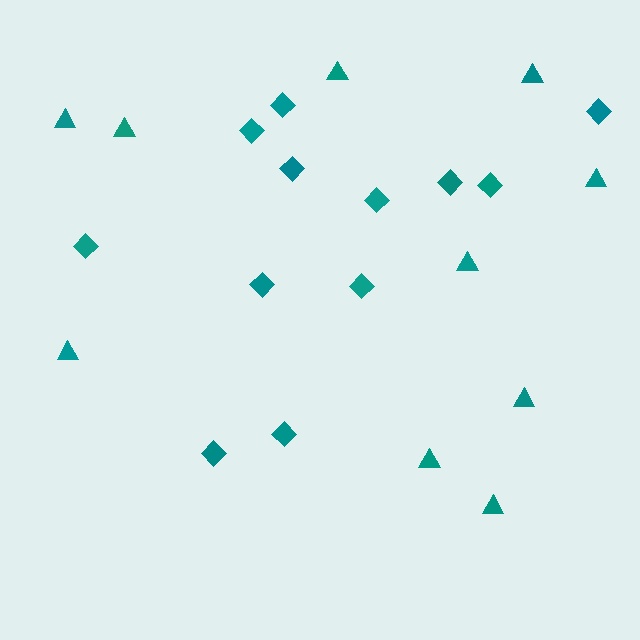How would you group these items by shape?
There are 2 groups: one group of triangles (10) and one group of diamonds (12).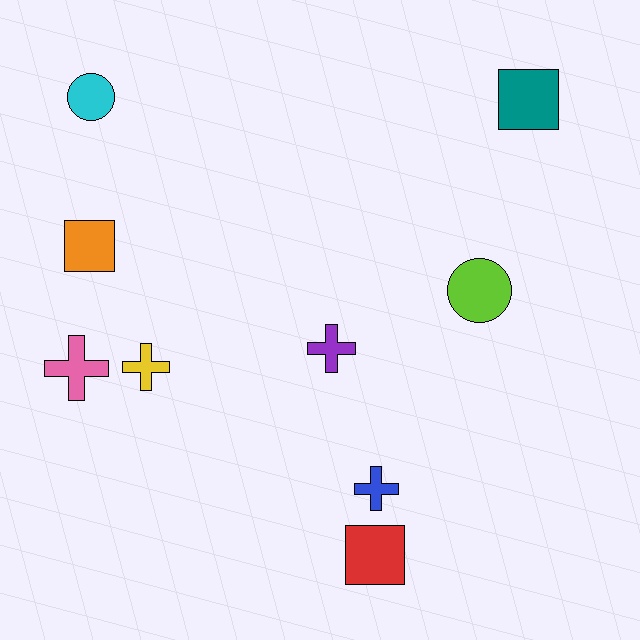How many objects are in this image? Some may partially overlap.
There are 9 objects.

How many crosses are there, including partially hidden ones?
There are 4 crosses.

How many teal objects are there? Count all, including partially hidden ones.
There is 1 teal object.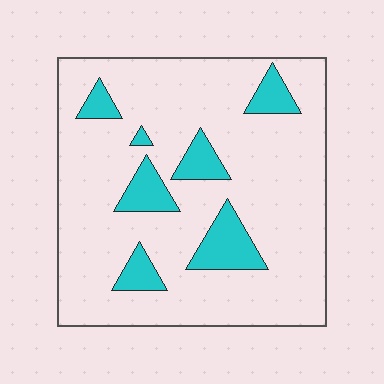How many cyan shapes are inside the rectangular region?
7.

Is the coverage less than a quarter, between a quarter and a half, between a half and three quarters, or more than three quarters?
Less than a quarter.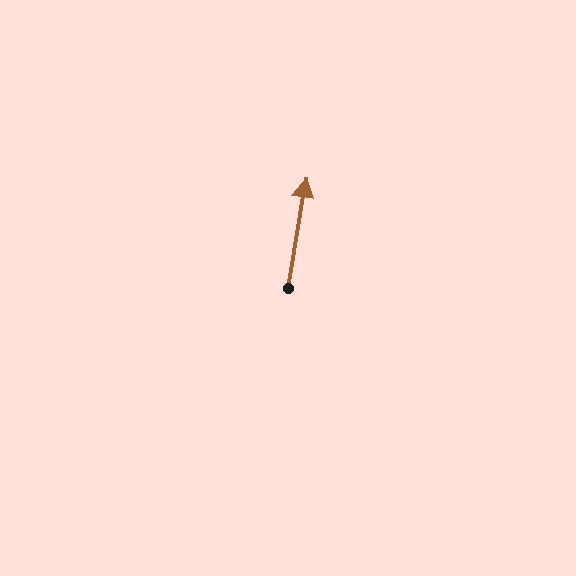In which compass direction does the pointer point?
North.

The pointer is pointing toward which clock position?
Roughly 12 o'clock.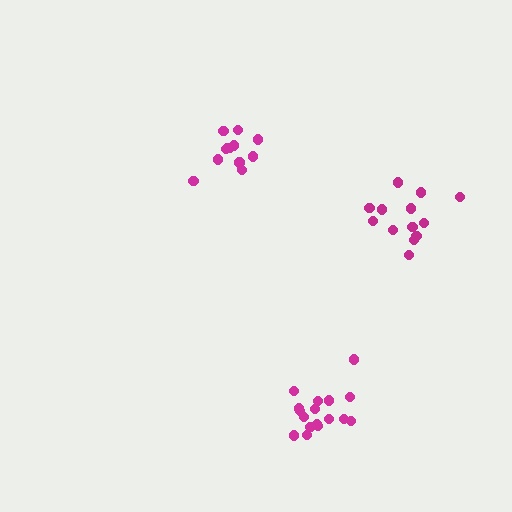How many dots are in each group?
Group 1: 12 dots, Group 2: 13 dots, Group 3: 17 dots (42 total).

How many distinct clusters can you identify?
There are 3 distinct clusters.